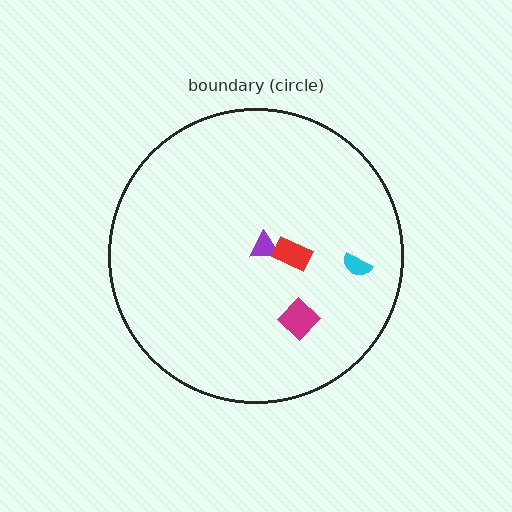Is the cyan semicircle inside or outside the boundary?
Inside.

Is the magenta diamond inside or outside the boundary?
Inside.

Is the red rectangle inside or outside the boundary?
Inside.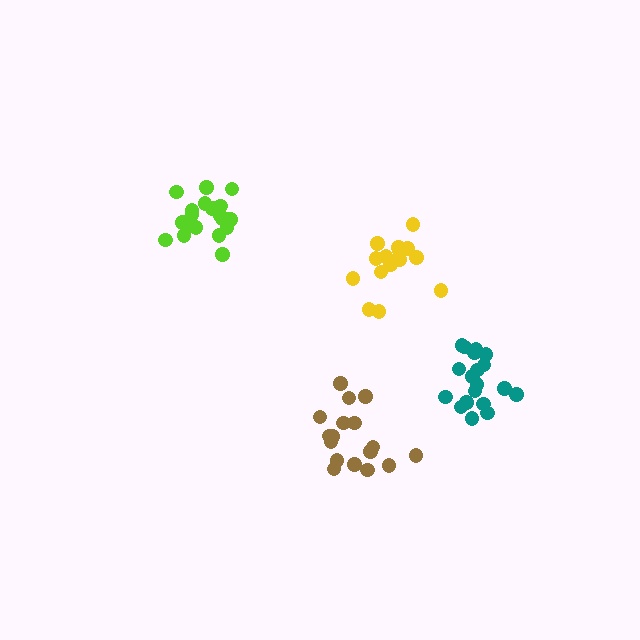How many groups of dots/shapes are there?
There are 4 groups.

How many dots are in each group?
Group 1: 19 dots, Group 2: 17 dots, Group 3: 15 dots, Group 4: 20 dots (71 total).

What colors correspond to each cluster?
The clusters are colored: teal, brown, yellow, lime.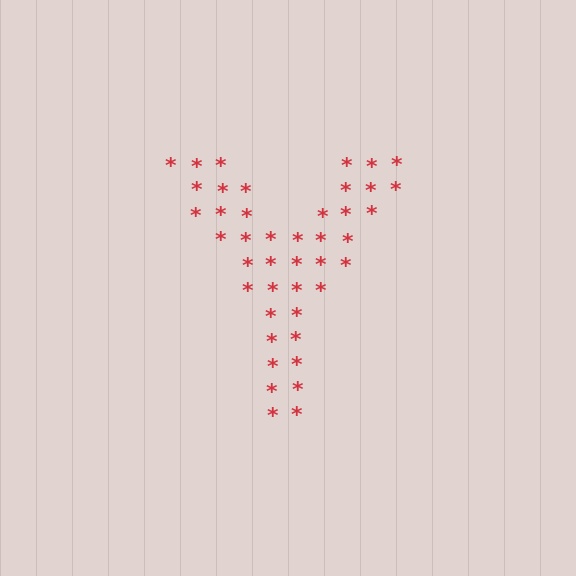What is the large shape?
The large shape is the letter Y.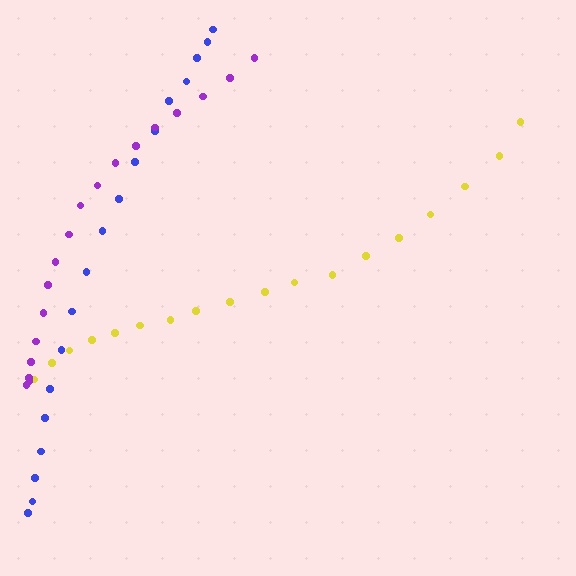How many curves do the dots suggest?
There are 3 distinct paths.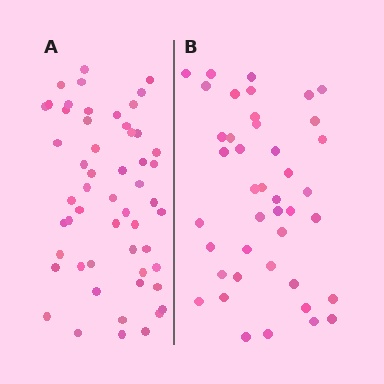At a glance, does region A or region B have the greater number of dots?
Region A (the left region) has more dots.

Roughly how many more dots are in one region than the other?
Region A has roughly 12 or so more dots than region B.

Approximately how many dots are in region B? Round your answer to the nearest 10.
About 40 dots. (The exact count is 42, which rounds to 40.)